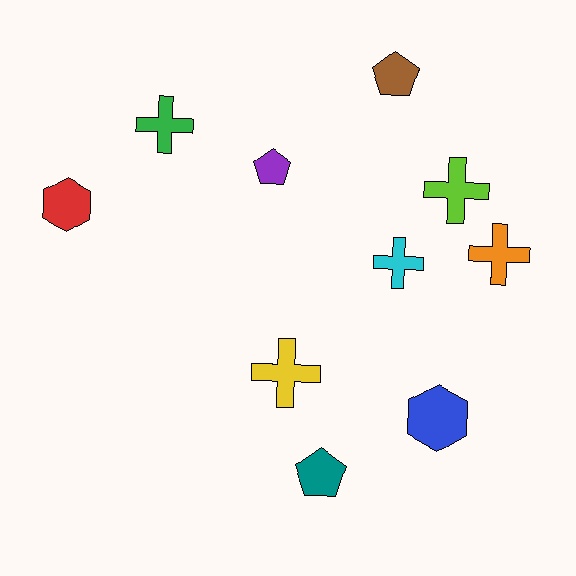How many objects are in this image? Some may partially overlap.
There are 10 objects.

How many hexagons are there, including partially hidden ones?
There are 2 hexagons.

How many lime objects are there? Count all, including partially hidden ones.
There is 1 lime object.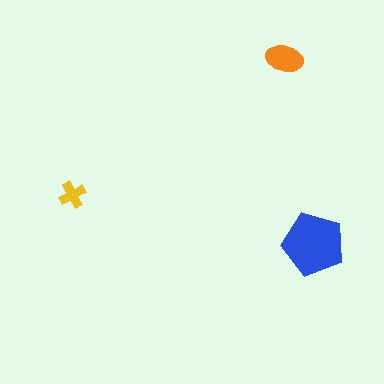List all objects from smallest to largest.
The yellow cross, the orange ellipse, the blue pentagon.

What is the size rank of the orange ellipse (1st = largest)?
2nd.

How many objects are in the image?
There are 3 objects in the image.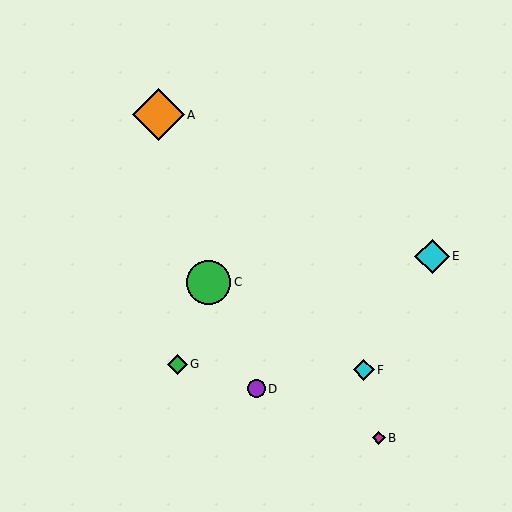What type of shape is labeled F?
Shape F is a cyan diamond.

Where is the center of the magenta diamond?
The center of the magenta diamond is at (379, 438).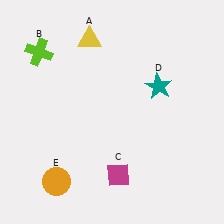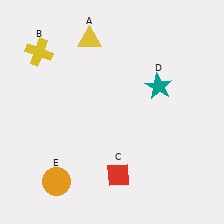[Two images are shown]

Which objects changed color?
B changed from lime to yellow. C changed from magenta to red.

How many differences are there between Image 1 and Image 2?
There are 2 differences between the two images.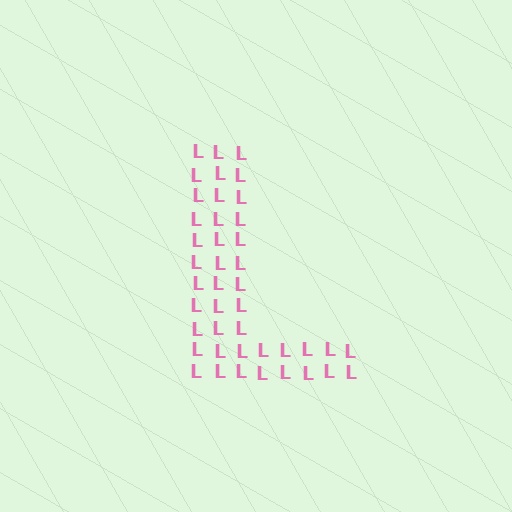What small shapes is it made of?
It is made of small letter L's.